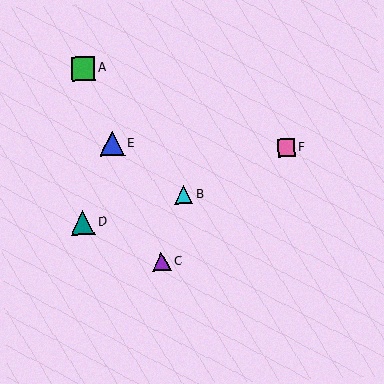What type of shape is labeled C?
Shape C is a purple triangle.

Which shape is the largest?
The blue triangle (labeled E) is the largest.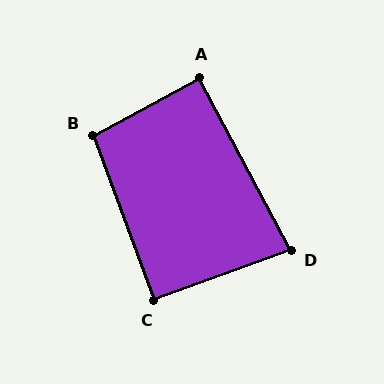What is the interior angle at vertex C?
Approximately 90 degrees (approximately right).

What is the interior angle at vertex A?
Approximately 90 degrees (approximately right).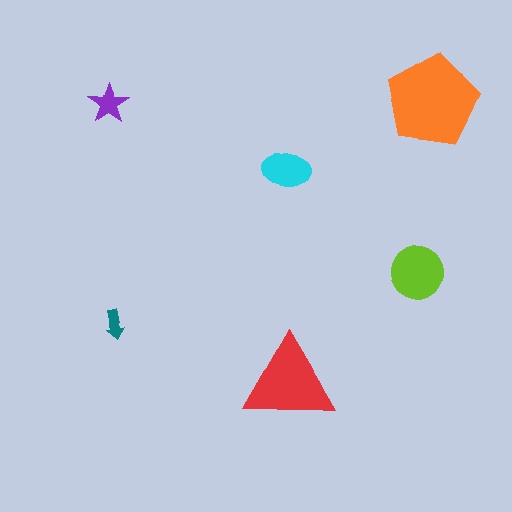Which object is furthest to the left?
The purple star is leftmost.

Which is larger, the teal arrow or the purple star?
The purple star.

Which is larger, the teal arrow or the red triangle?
The red triangle.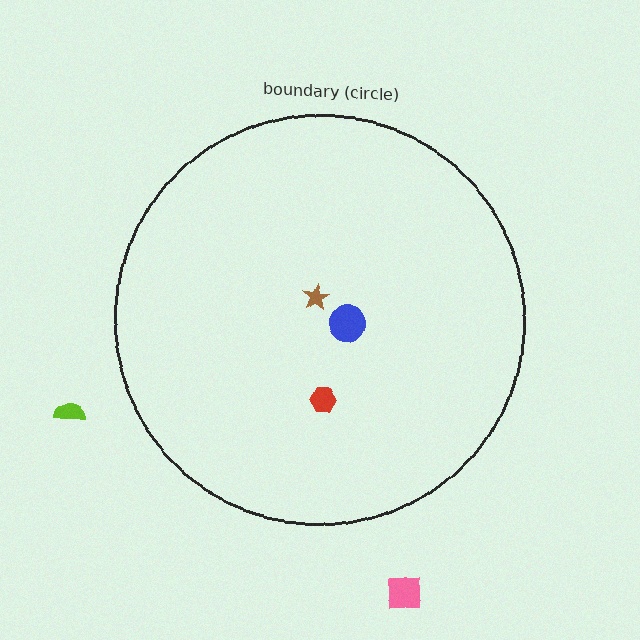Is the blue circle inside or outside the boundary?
Inside.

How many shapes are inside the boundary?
3 inside, 2 outside.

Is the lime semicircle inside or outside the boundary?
Outside.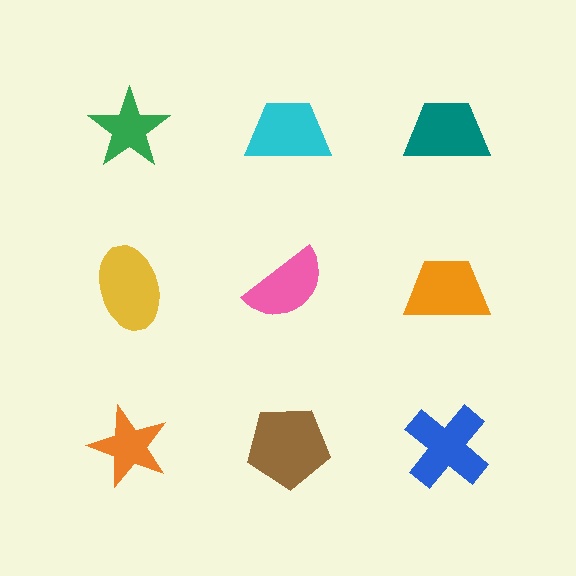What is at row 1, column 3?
A teal trapezoid.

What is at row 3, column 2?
A brown pentagon.